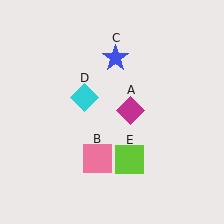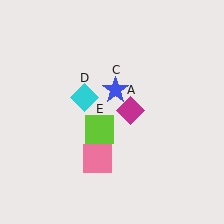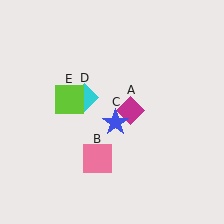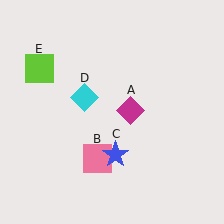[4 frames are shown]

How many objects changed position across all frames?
2 objects changed position: blue star (object C), lime square (object E).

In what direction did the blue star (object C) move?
The blue star (object C) moved down.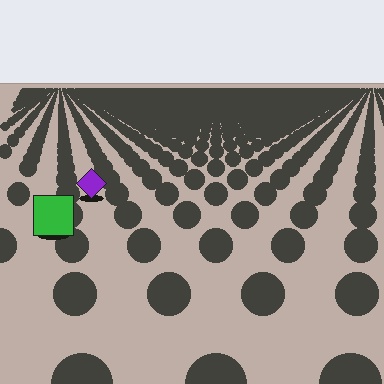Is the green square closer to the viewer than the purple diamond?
Yes. The green square is closer — you can tell from the texture gradient: the ground texture is coarser near it.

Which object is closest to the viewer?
The green square is closest. The texture marks near it are larger and more spread out.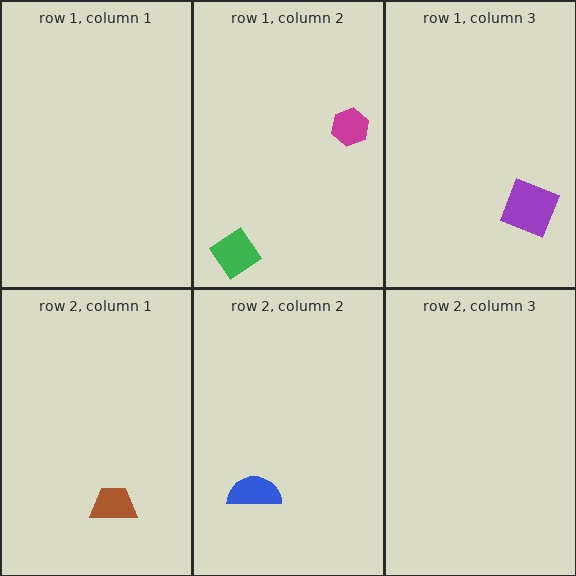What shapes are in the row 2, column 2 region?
The blue semicircle.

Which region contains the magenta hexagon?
The row 1, column 2 region.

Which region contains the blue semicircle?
The row 2, column 2 region.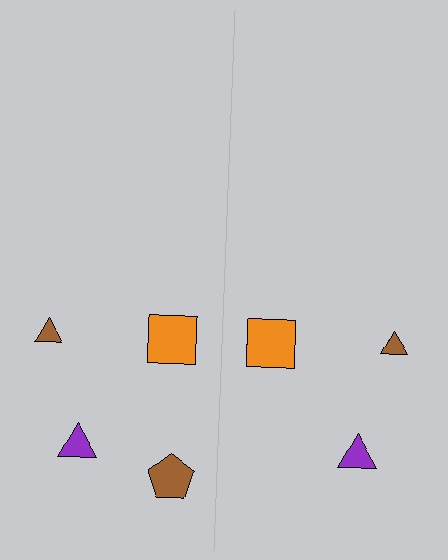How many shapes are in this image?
There are 7 shapes in this image.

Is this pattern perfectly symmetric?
No, the pattern is not perfectly symmetric. A brown pentagon is missing from the right side.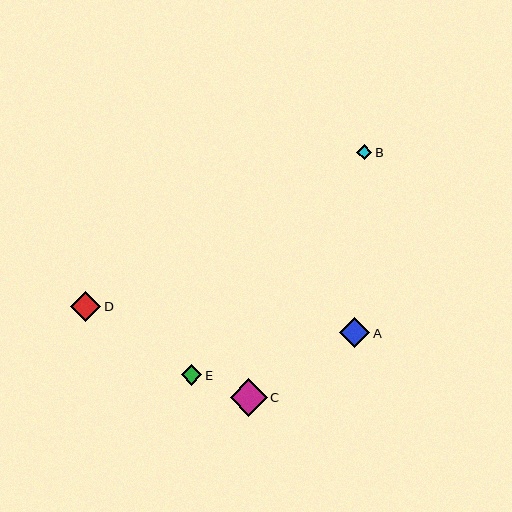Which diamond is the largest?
Diamond C is the largest with a size of approximately 37 pixels.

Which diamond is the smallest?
Diamond B is the smallest with a size of approximately 15 pixels.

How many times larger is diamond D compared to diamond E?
Diamond D is approximately 1.5 times the size of diamond E.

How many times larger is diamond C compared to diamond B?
Diamond C is approximately 2.5 times the size of diamond B.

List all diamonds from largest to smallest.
From largest to smallest: C, A, D, E, B.